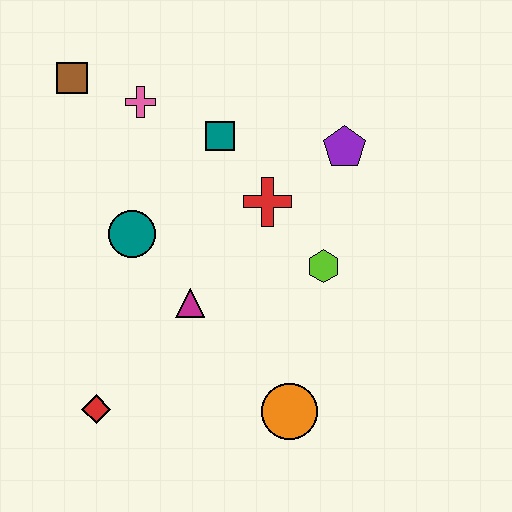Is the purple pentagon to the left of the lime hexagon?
No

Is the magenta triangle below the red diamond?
No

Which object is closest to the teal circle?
The magenta triangle is closest to the teal circle.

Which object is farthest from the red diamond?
The purple pentagon is farthest from the red diamond.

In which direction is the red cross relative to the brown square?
The red cross is to the right of the brown square.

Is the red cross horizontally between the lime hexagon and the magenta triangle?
Yes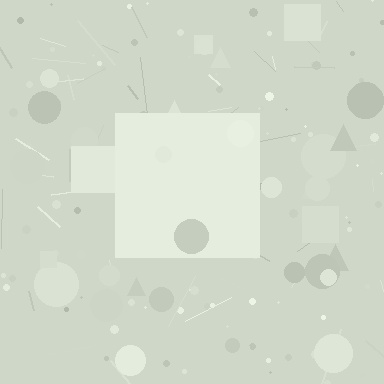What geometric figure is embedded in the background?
A square is embedded in the background.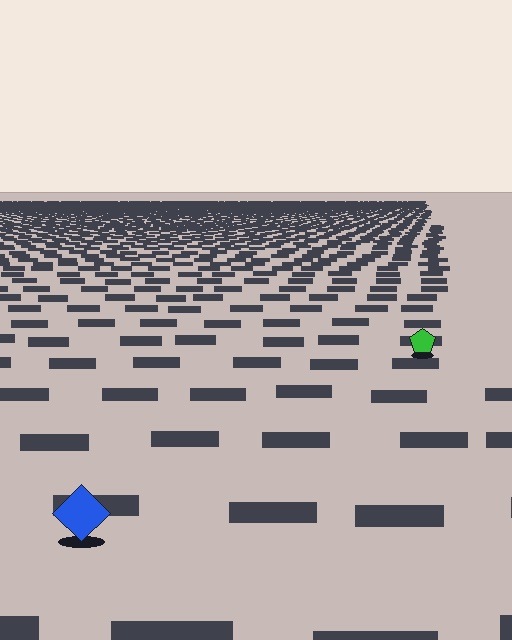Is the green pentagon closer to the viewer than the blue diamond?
No. The blue diamond is closer — you can tell from the texture gradient: the ground texture is coarser near it.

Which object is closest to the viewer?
The blue diamond is closest. The texture marks near it are larger and more spread out.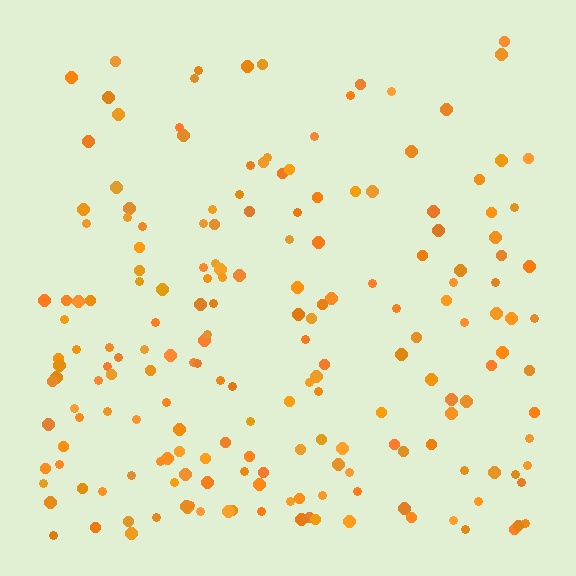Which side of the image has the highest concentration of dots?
The bottom.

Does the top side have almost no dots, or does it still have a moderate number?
Still a moderate number, just noticeably fewer than the bottom.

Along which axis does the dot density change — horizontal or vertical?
Vertical.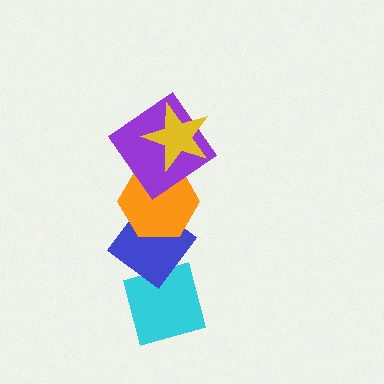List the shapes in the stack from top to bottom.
From top to bottom: the yellow star, the purple diamond, the orange hexagon, the blue diamond, the cyan square.